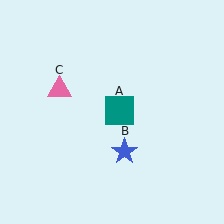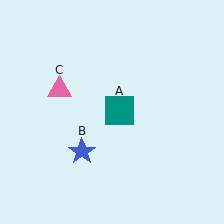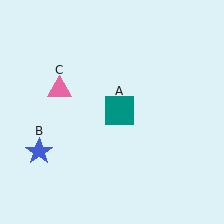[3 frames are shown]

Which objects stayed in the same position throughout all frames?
Teal square (object A) and pink triangle (object C) remained stationary.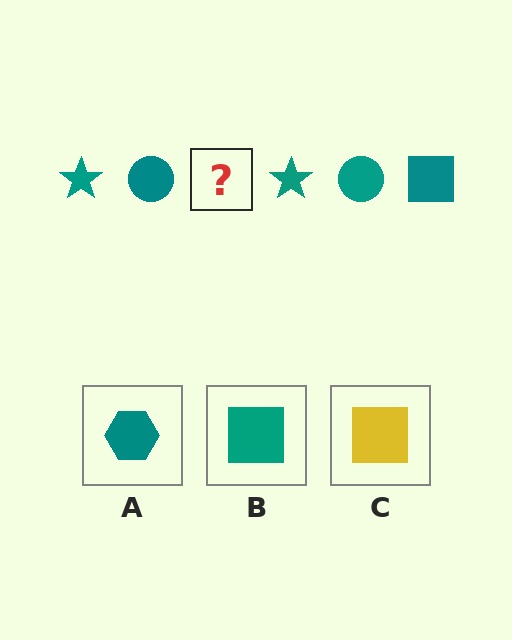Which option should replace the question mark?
Option B.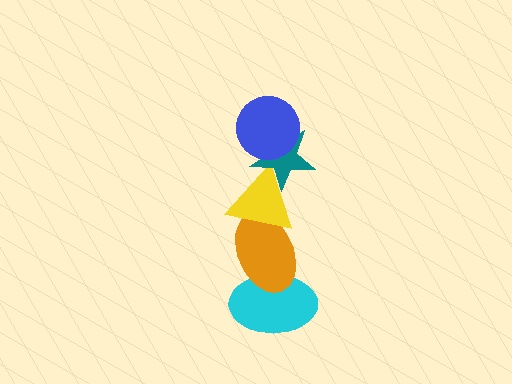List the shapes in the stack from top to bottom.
From top to bottom: the blue circle, the teal star, the yellow triangle, the orange ellipse, the cyan ellipse.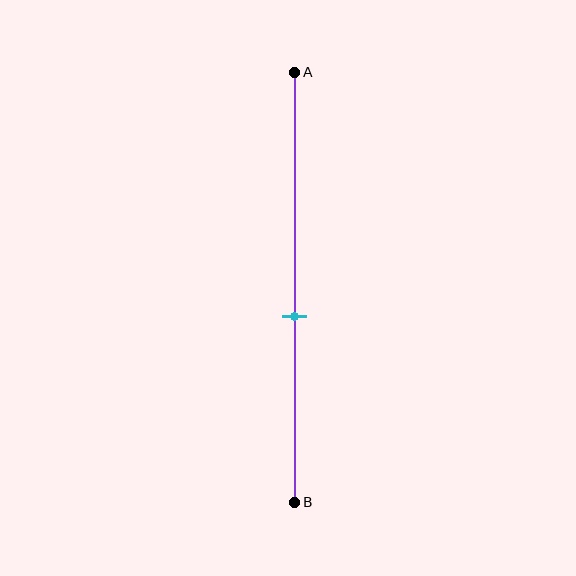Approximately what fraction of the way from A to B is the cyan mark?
The cyan mark is approximately 55% of the way from A to B.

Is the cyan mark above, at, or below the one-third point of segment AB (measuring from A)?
The cyan mark is below the one-third point of segment AB.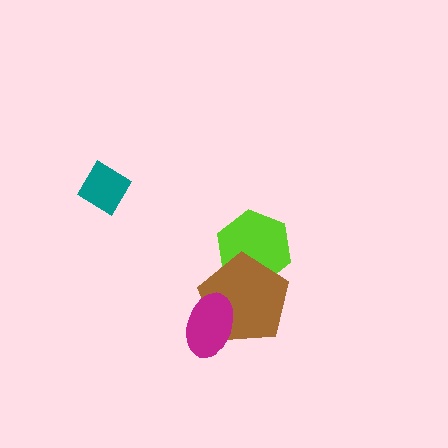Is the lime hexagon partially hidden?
Yes, it is partially covered by another shape.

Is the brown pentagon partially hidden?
Yes, it is partially covered by another shape.